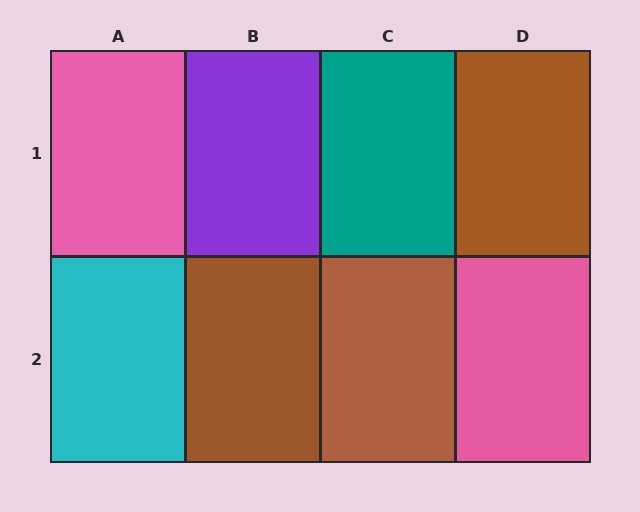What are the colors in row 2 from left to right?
Cyan, brown, brown, pink.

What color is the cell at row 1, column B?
Purple.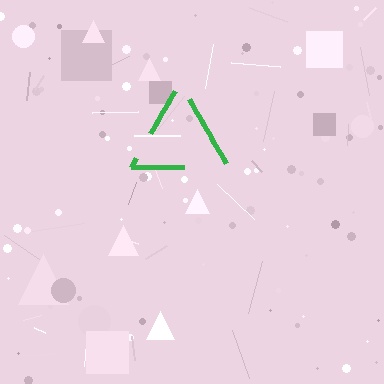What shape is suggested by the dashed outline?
The dashed outline suggests a triangle.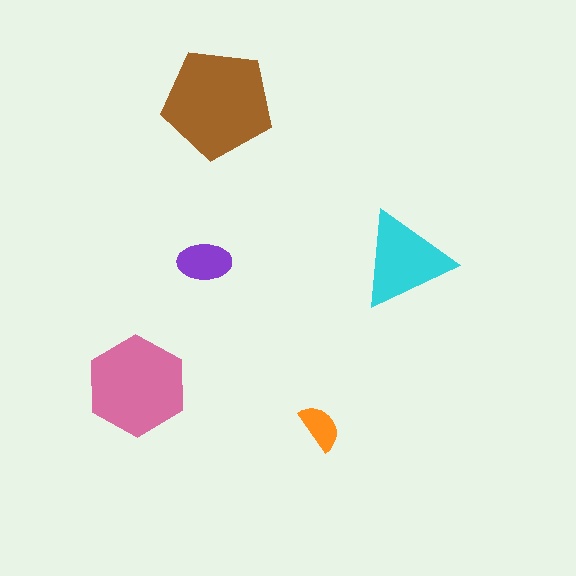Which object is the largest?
The brown pentagon.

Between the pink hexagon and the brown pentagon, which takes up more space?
The brown pentagon.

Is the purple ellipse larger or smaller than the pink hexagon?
Smaller.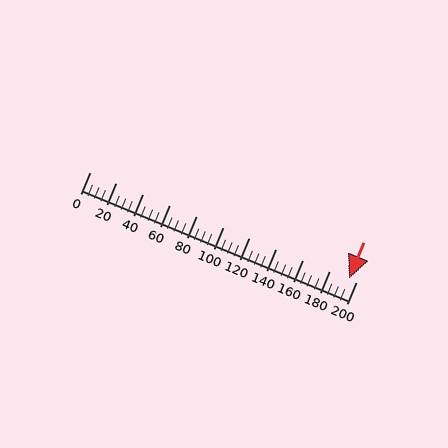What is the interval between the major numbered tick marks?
The major tick marks are spaced 20 units apart.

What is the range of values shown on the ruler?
The ruler shows values from 0 to 200.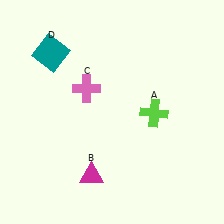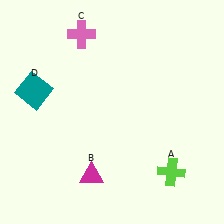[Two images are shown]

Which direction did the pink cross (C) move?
The pink cross (C) moved up.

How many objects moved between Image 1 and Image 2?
3 objects moved between the two images.